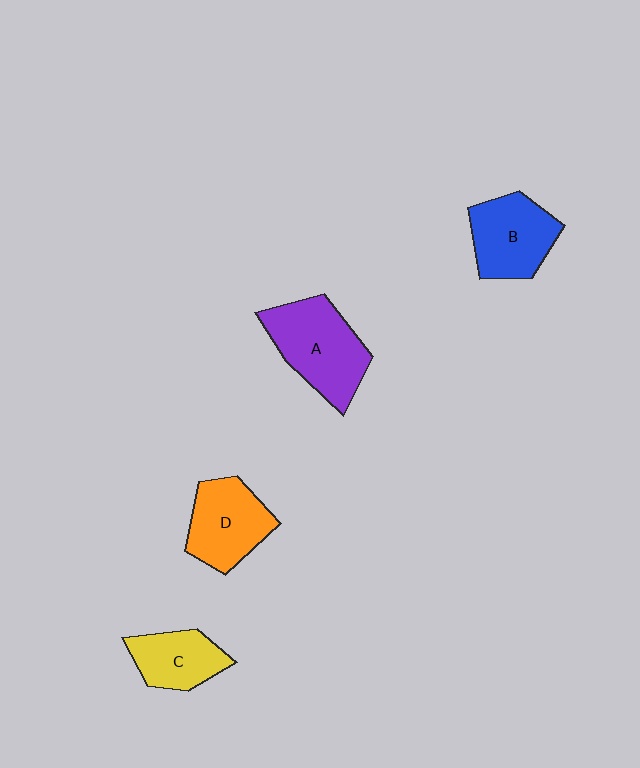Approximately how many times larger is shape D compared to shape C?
Approximately 1.3 times.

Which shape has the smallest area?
Shape C (yellow).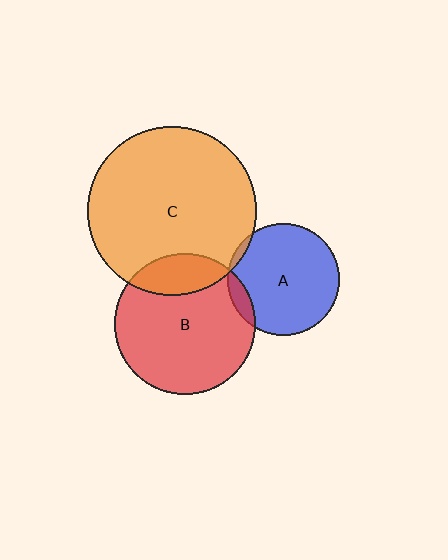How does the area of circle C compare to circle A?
Approximately 2.3 times.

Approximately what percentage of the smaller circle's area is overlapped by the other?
Approximately 20%.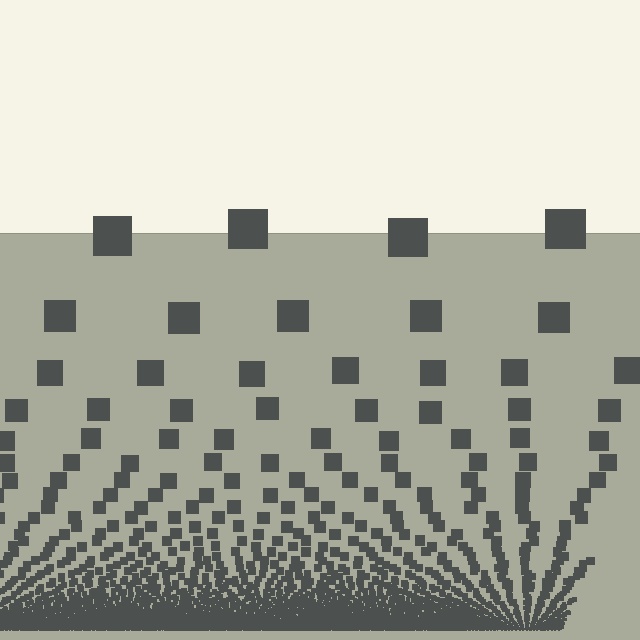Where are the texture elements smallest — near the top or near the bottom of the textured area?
Near the bottom.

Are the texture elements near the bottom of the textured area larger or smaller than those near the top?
Smaller. The gradient is inverted — elements near the bottom are smaller and denser.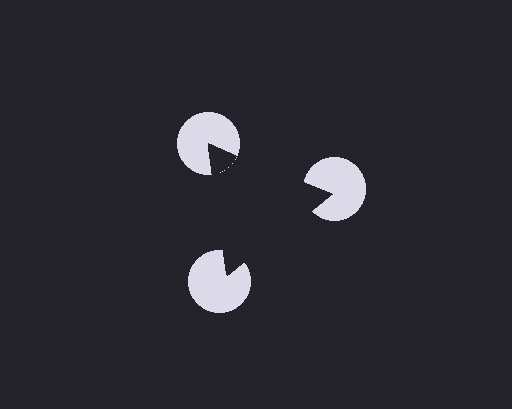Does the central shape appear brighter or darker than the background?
It typically appears slightly darker than the background, even though no actual brightness change is drawn.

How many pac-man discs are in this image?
There are 3 — one at each vertex of the illusory triangle.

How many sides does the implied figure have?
3 sides.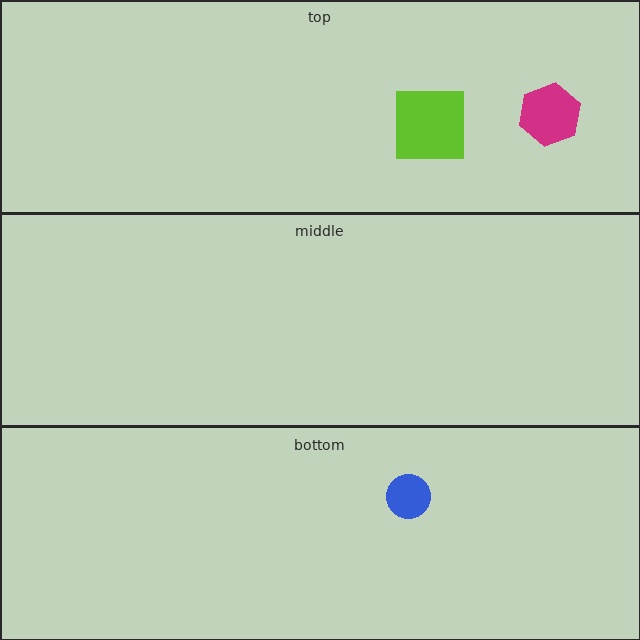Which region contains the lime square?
The top region.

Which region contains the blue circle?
The bottom region.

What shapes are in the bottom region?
The blue circle.